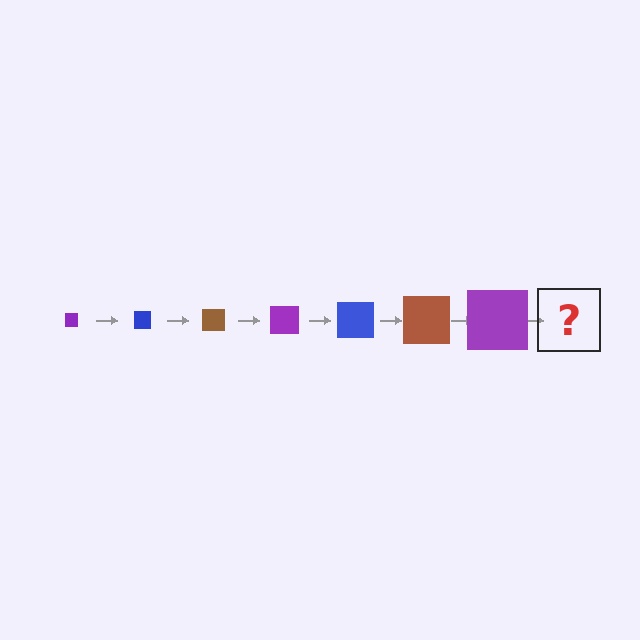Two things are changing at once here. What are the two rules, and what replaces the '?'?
The two rules are that the square grows larger each step and the color cycles through purple, blue, and brown. The '?' should be a blue square, larger than the previous one.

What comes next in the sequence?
The next element should be a blue square, larger than the previous one.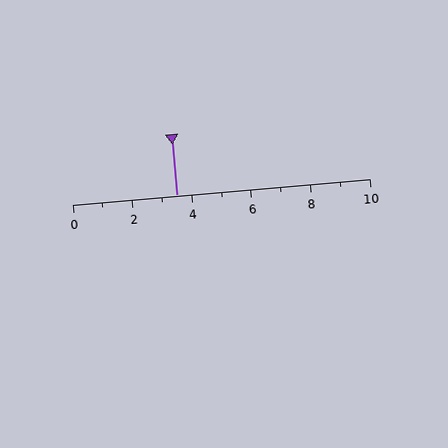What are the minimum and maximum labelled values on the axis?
The axis runs from 0 to 10.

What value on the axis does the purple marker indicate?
The marker indicates approximately 3.5.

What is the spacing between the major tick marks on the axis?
The major ticks are spaced 2 apart.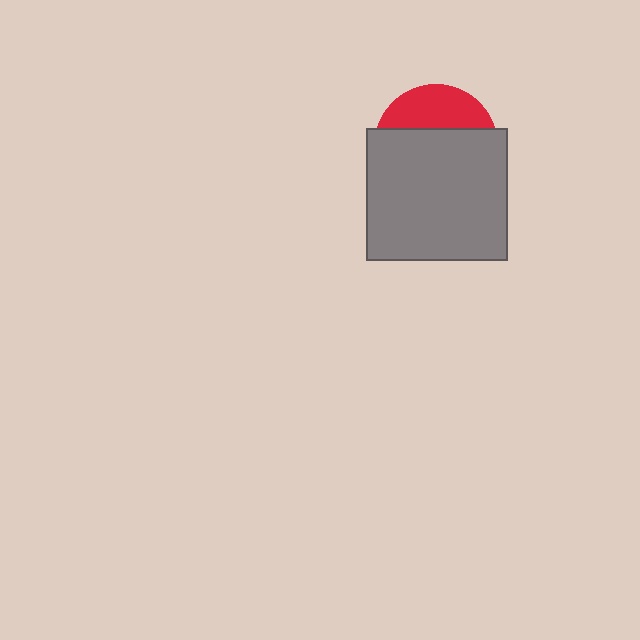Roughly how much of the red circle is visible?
A small part of it is visible (roughly 31%).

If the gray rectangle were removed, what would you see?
You would see the complete red circle.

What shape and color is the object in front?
The object in front is a gray rectangle.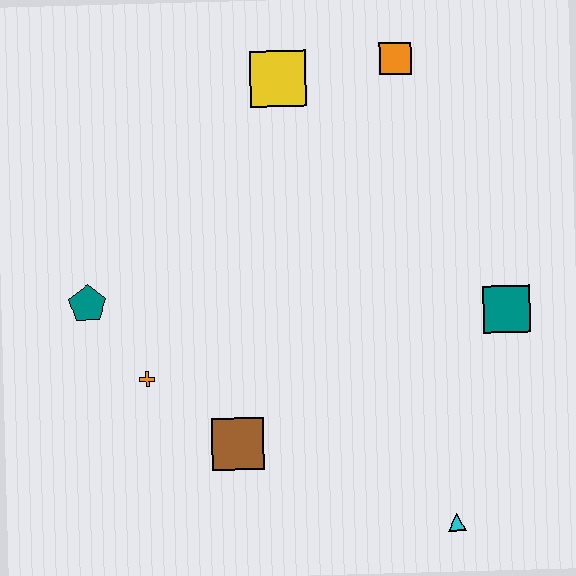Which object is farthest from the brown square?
The orange square is farthest from the brown square.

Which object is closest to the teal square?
The cyan triangle is closest to the teal square.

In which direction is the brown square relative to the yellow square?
The brown square is below the yellow square.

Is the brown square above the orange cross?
No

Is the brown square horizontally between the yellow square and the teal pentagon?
Yes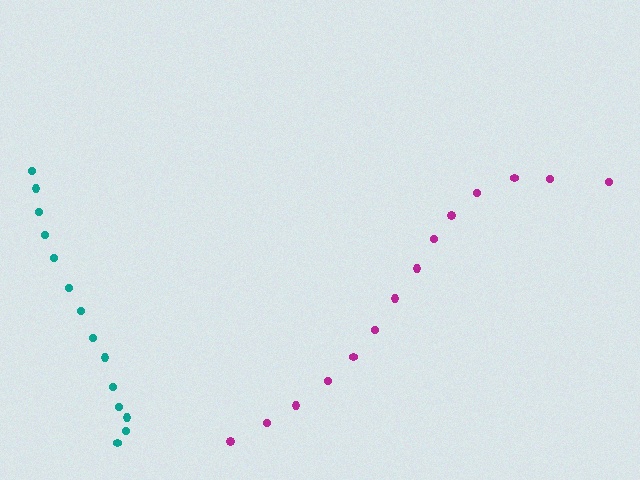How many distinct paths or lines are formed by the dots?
There are 2 distinct paths.